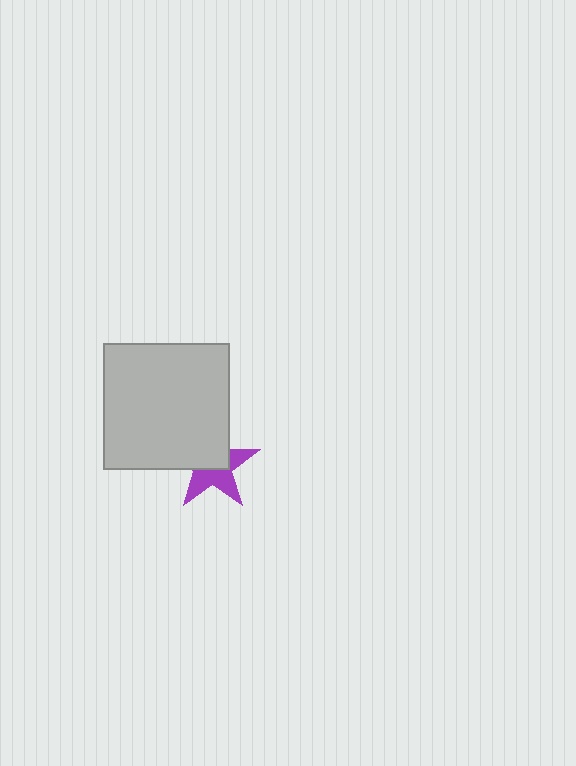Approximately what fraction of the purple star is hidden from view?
Roughly 49% of the purple star is hidden behind the light gray square.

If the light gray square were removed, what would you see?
You would see the complete purple star.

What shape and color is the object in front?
The object in front is a light gray square.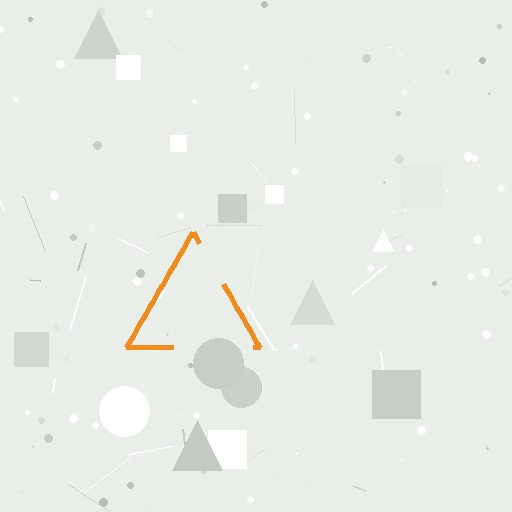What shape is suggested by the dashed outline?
The dashed outline suggests a triangle.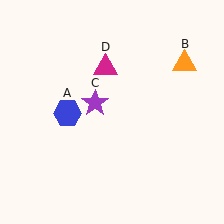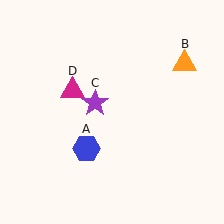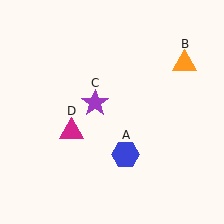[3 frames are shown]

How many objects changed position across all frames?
2 objects changed position: blue hexagon (object A), magenta triangle (object D).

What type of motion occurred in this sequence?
The blue hexagon (object A), magenta triangle (object D) rotated counterclockwise around the center of the scene.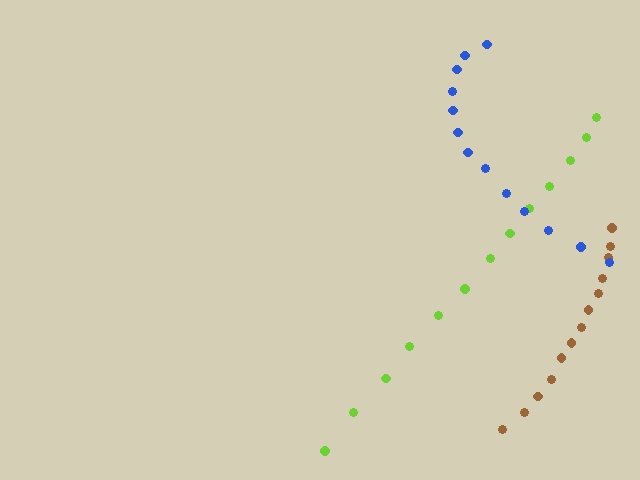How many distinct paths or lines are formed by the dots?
There are 3 distinct paths.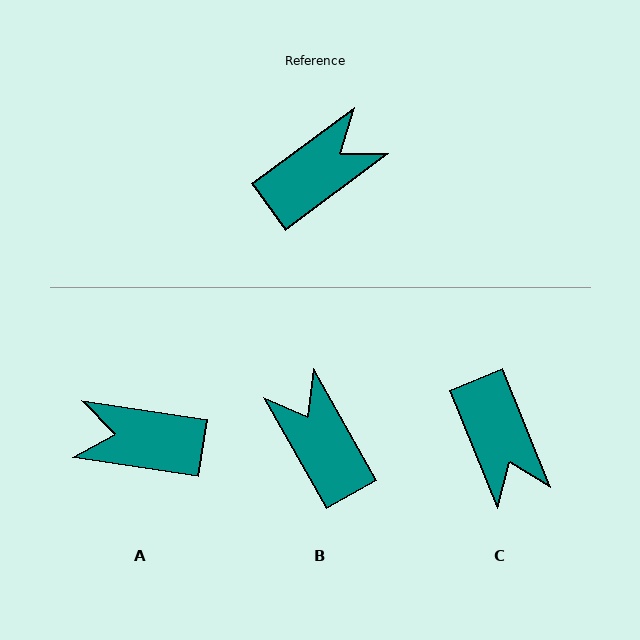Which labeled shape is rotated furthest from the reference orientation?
A, about 135 degrees away.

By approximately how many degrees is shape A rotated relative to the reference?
Approximately 135 degrees counter-clockwise.